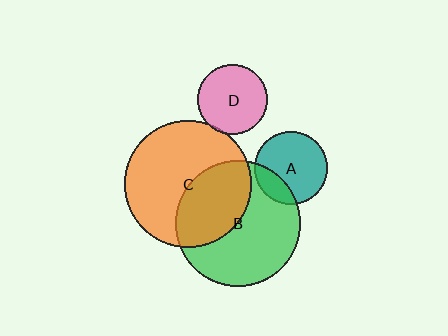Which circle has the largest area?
Circle C (orange).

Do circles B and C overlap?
Yes.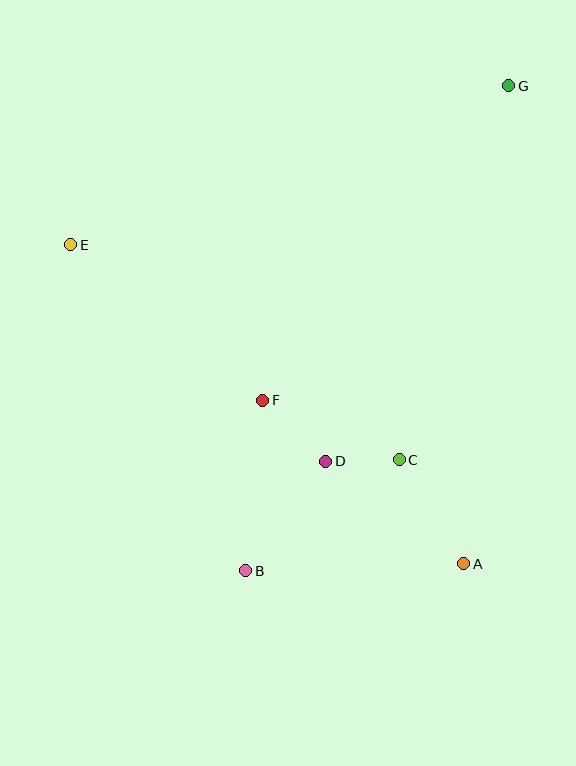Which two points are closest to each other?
Points C and D are closest to each other.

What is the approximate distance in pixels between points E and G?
The distance between E and G is approximately 466 pixels.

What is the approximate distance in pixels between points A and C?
The distance between A and C is approximately 122 pixels.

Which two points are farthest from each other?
Points B and G are farthest from each other.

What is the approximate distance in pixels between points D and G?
The distance between D and G is approximately 417 pixels.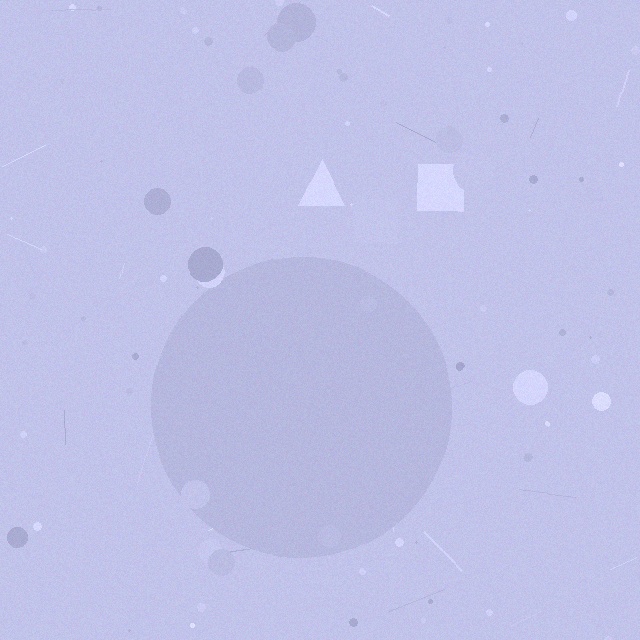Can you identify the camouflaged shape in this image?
The camouflaged shape is a circle.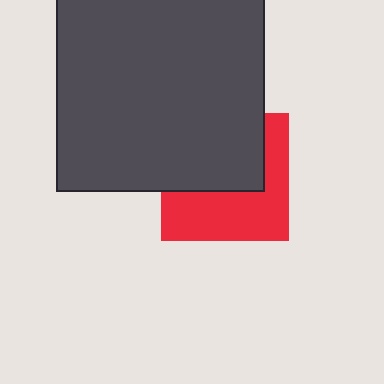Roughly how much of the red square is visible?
About half of it is visible (roughly 50%).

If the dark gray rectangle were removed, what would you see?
You would see the complete red square.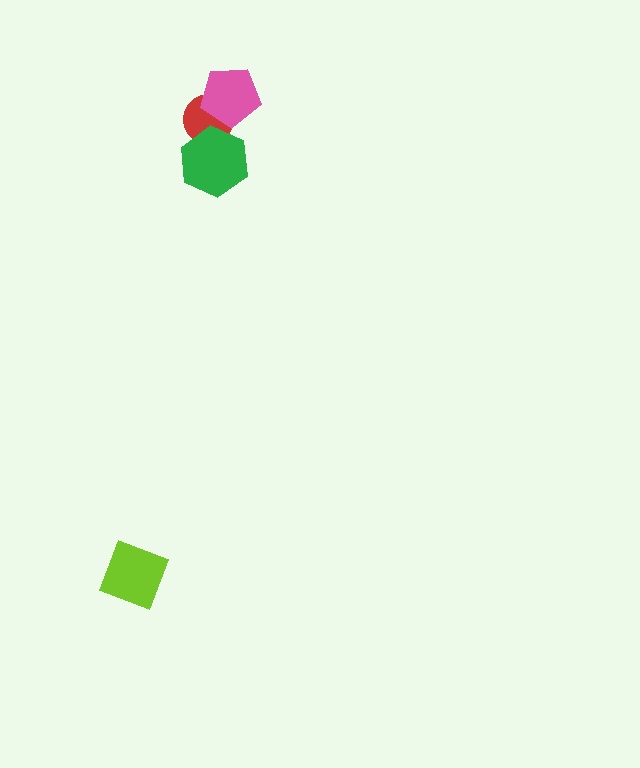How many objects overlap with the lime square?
0 objects overlap with the lime square.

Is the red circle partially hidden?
Yes, it is partially covered by another shape.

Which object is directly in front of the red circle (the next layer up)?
The green hexagon is directly in front of the red circle.